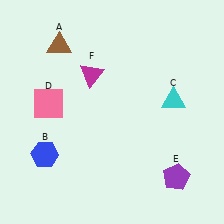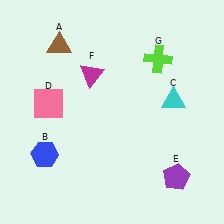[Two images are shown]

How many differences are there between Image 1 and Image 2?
There is 1 difference between the two images.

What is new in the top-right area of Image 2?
A lime cross (G) was added in the top-right area of Image 2.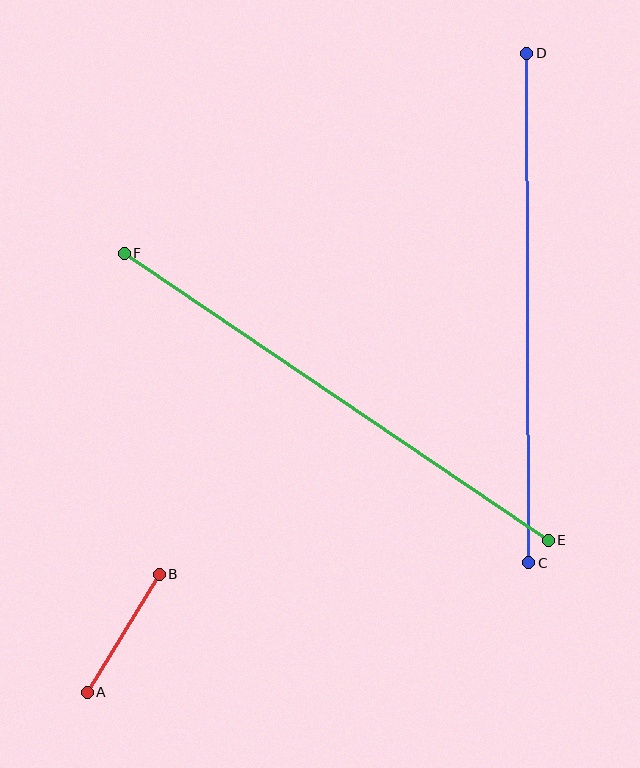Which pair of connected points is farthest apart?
Points E and F are farthest apart.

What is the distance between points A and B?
The distance is approximately 138 pixels.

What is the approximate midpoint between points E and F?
The midpoint is at approximately (336, 397) pixels.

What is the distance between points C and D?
The distance is approximately 510 pixels.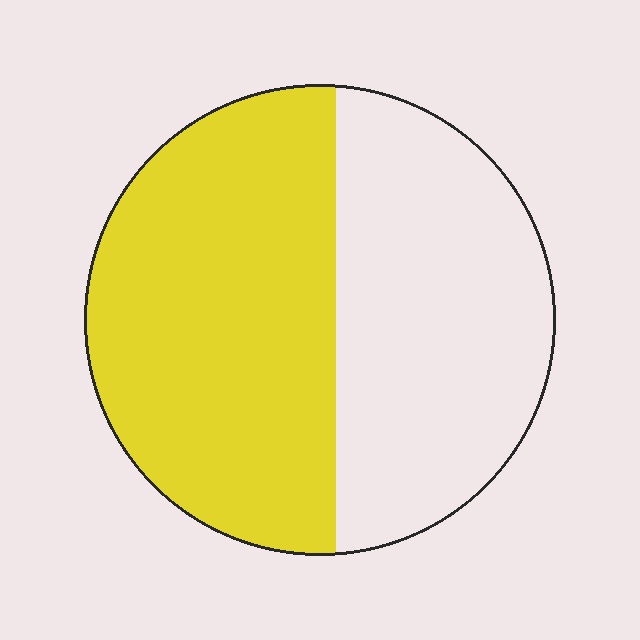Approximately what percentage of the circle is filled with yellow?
Approximately 55%.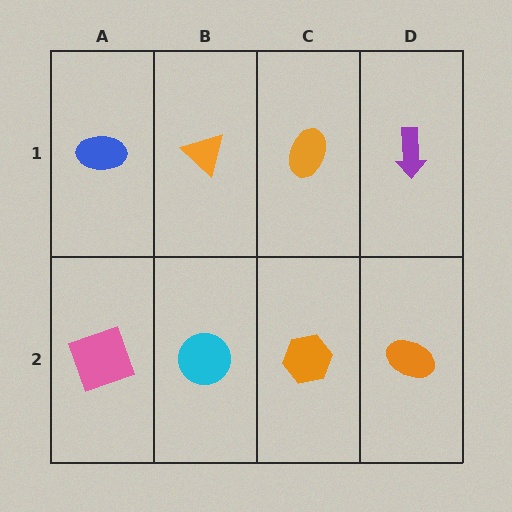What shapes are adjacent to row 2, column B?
An orange triangle (row 1, column B), a pink square (row 2, column A), an orange hexagon (row 2, column C).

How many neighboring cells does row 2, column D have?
2.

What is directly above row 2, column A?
A blue ellipse.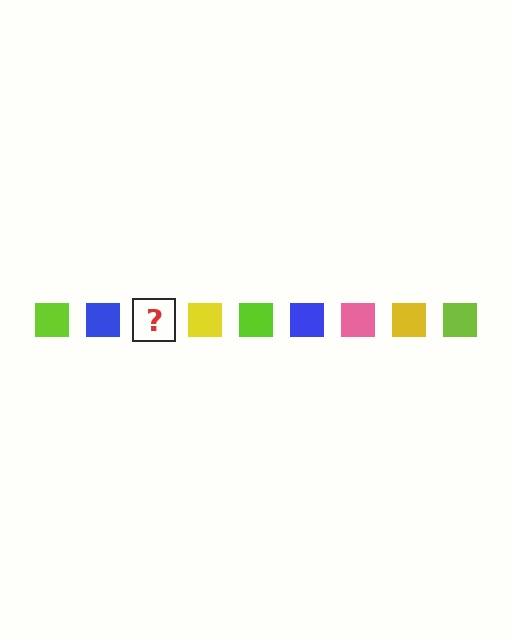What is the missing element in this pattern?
The missing element is a pink square.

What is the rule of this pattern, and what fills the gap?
The rule is that the pattern cycles through lime, blue, pink, yellow squares. The gap should be filled with a pink square.